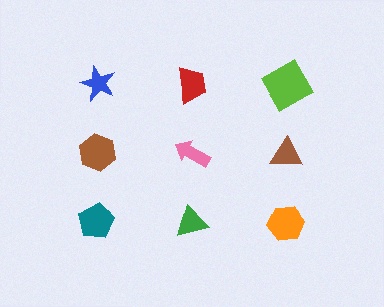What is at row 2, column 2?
A pink arrow.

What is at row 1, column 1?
A blue star.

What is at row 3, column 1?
A teal pentagon.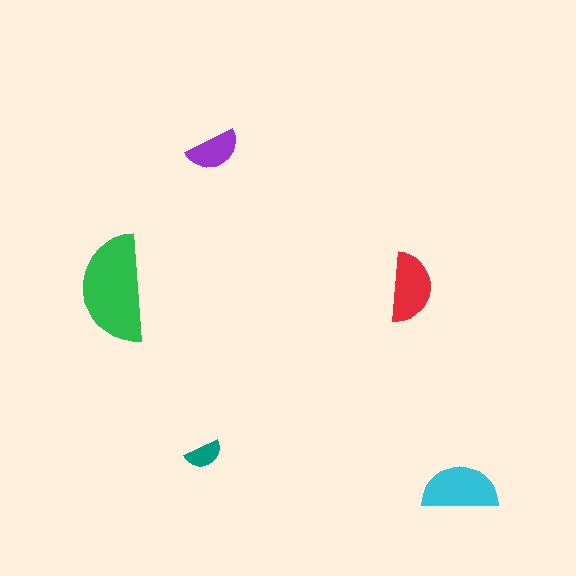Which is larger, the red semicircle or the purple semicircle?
The red one.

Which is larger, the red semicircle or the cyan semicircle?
The cyan one.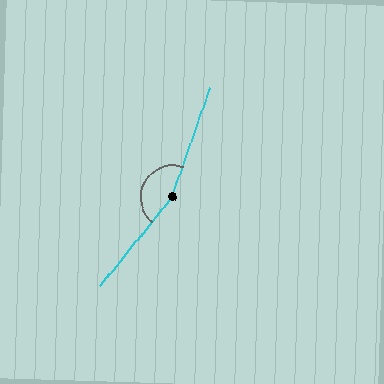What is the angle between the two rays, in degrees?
Approximately 160 degrees.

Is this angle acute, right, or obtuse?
It is obtuse.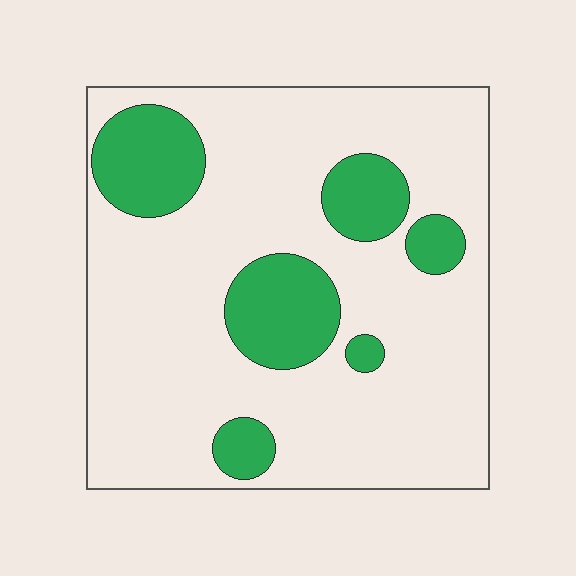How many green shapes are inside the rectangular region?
6.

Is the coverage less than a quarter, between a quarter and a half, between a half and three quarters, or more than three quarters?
Less than a quarter.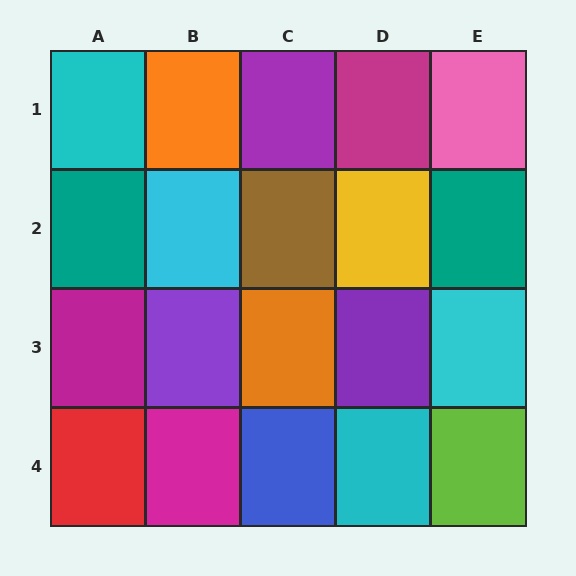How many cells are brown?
1 cell is brown.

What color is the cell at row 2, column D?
Yellow.